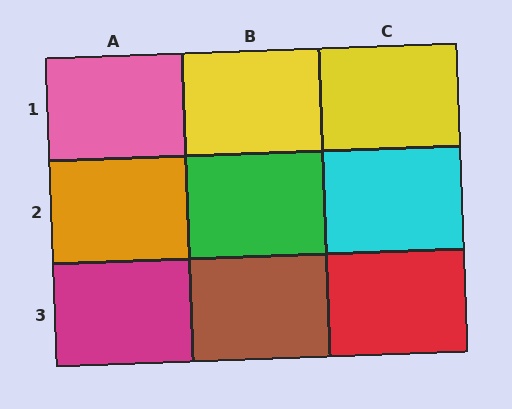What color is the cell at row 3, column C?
Red.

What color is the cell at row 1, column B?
Yellow.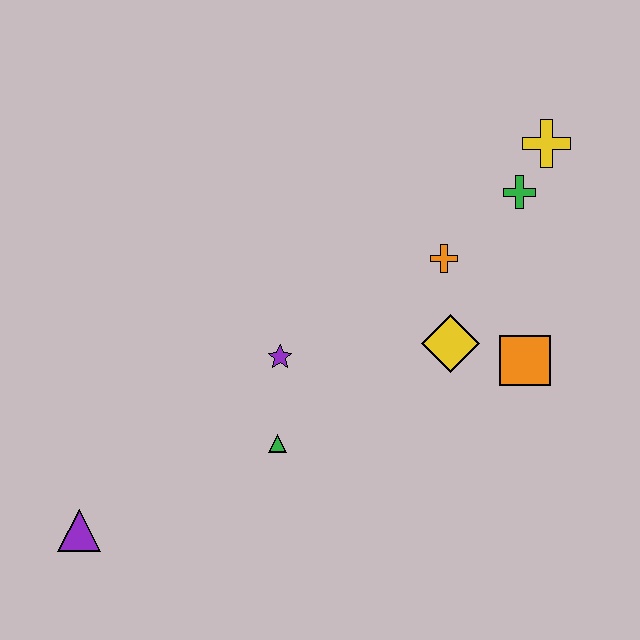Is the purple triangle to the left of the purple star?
Yes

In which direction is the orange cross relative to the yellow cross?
The orange cross is below the yellow cross.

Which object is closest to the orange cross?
The yellow diamond is closest to the orange cross.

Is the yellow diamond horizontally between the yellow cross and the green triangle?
Yes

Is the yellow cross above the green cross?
Yes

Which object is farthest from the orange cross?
The purple triangle is farthest from the orange cross.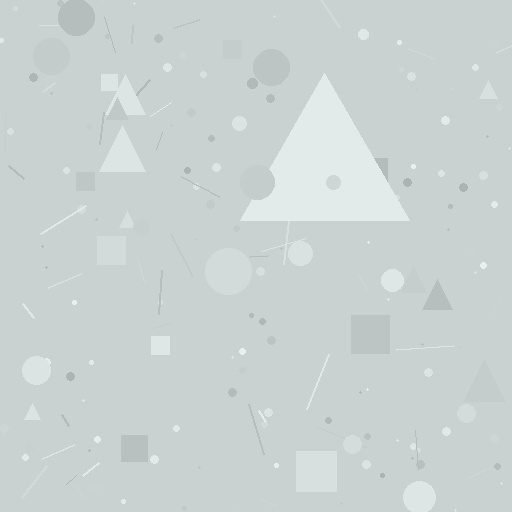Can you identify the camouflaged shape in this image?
The camouflaged shape is a triangle.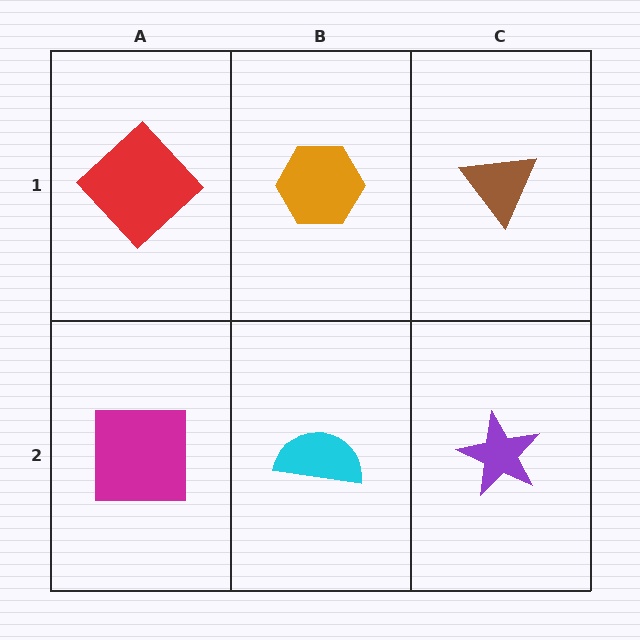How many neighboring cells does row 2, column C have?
2.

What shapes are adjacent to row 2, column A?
A red diamond (row 1, column A), a cyan semicircle (row 2, column B).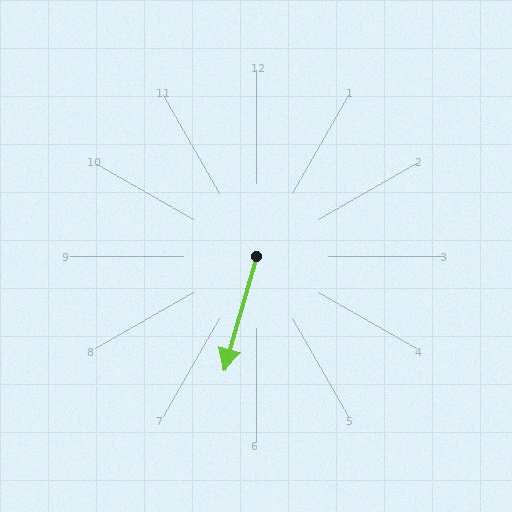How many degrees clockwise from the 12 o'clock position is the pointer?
Approximately 196 degrees.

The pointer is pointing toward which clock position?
Roughly 7 o'clock.